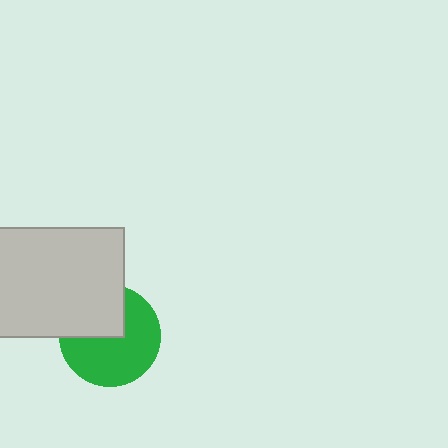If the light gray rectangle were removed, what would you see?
You would see the complete green circle.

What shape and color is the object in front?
The object in front is a light gray rectangle.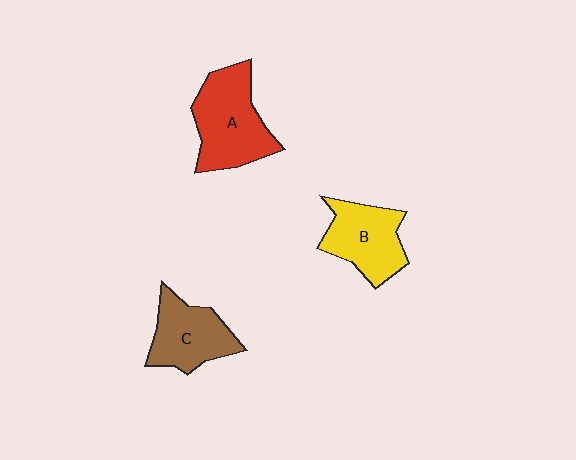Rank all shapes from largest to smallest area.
From largest to smallest: A (red), B (yellow), C (brown).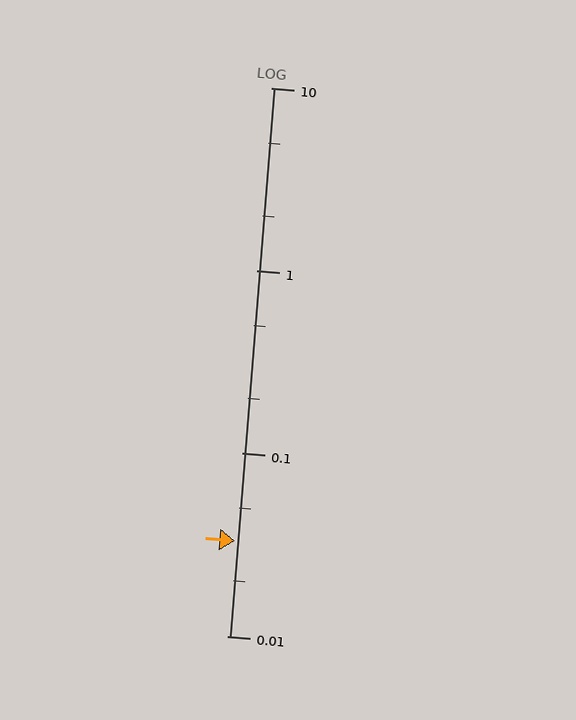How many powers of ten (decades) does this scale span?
The scale spans 3 decades, from 0.01 to 10.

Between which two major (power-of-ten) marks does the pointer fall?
The pointer is between 0.01 and 0.1.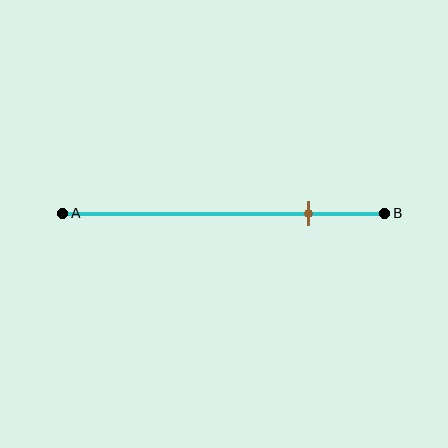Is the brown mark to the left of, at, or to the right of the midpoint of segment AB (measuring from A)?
The brown mark is to the right of the midpoint of segment AB.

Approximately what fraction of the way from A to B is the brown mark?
The brown mark is approximately 75% of the way from A to B.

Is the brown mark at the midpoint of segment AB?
No, the mark is at about 75% from A, not at the 50% midpoint.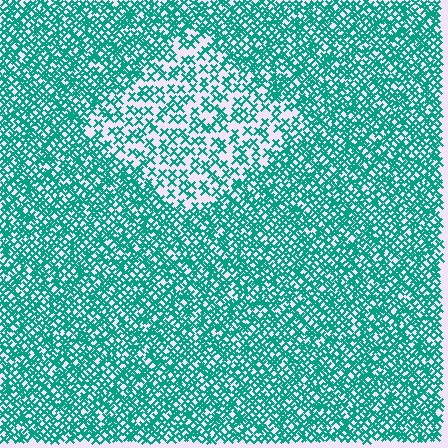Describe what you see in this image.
The image contains small teal elements arranged at two different densities. A diamond-shaped region is visible where the elements are less densely packed than the surrounding area.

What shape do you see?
I see a diamond.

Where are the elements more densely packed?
The elements are more densely packed outside the diamond boundary.